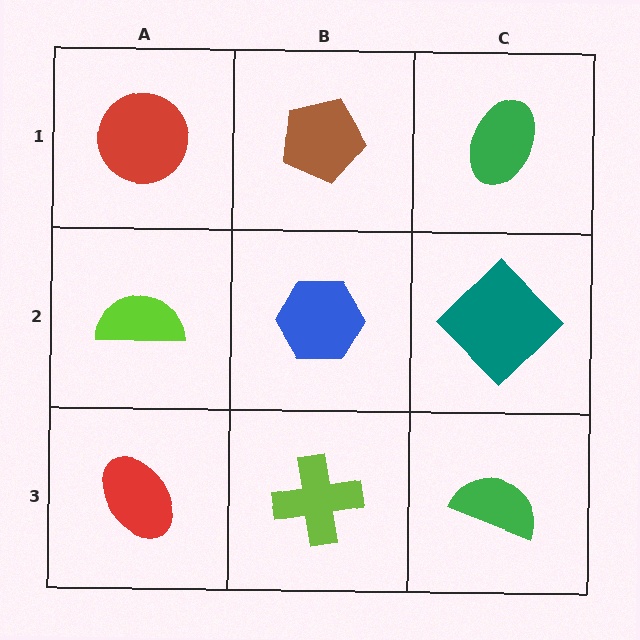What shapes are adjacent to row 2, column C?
A green ellipse (row 1, column C), a green semicircle (row 3, column C), a blue hexagon (row 2, column B).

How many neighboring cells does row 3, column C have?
2.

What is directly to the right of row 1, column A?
A brown pentagon.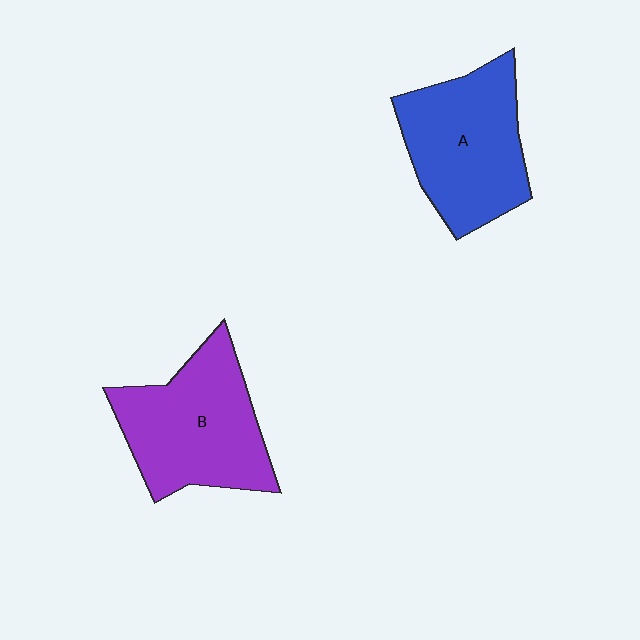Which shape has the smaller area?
Shape A (blue).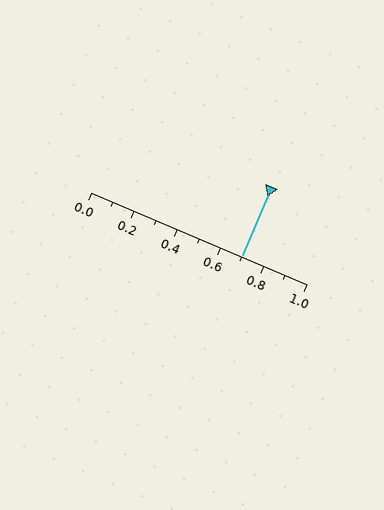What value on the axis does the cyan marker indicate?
The marker indicates approximately 0.7.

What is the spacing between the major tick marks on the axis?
The major ticks are spaced 0.2 apart.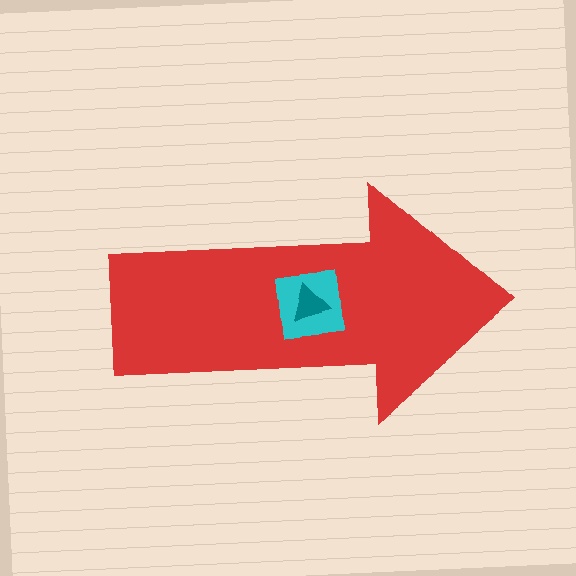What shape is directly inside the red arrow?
The cyan square.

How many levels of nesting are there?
3.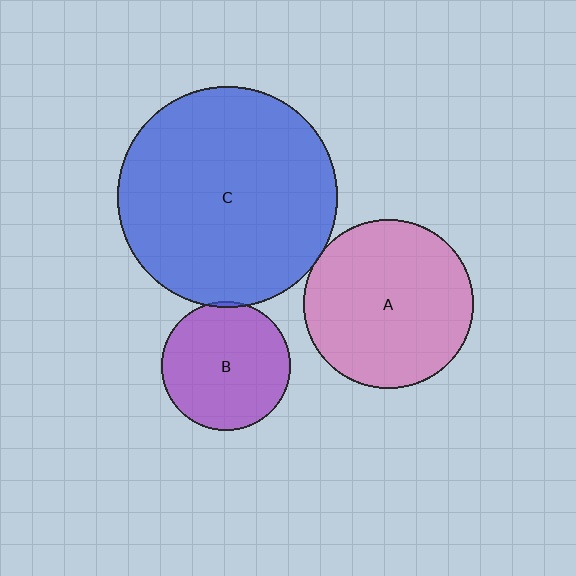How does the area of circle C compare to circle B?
Approximately 2.9 times.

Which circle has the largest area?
Circle C (blue).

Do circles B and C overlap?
Yes.